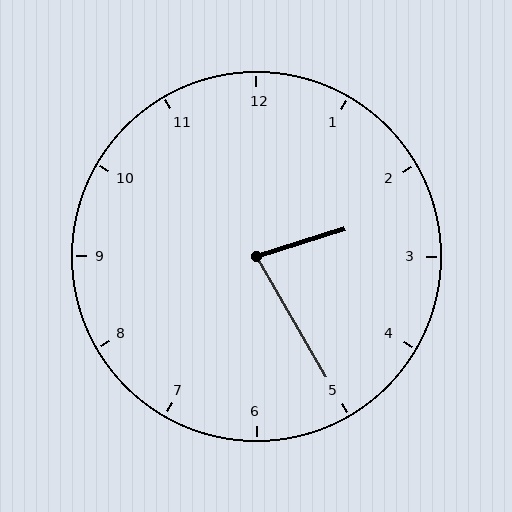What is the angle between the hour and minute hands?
Approximately 78 degrees.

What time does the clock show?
2:25.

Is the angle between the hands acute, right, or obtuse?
It is acute.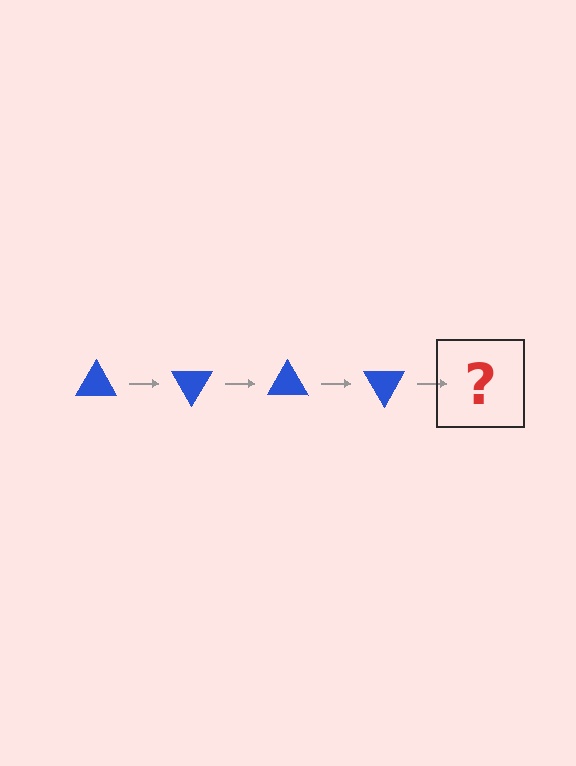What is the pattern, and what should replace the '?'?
The pattern is that the triangle rotates 60 degrees each step. The '?' should be a blue triangle rotated 240 degrees.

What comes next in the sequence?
The next element should be a blue triangle rotated 240 degrees.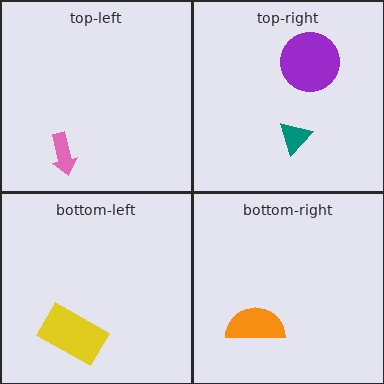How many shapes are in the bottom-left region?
1.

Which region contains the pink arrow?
The top-left region.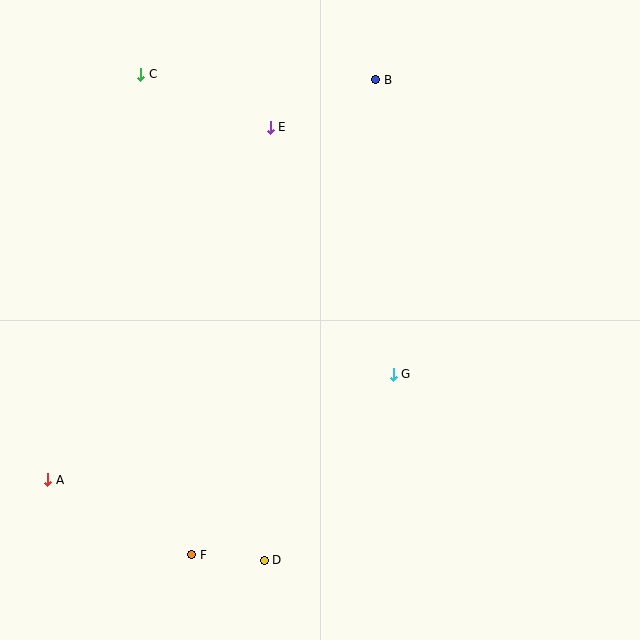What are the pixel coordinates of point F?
Point F is at (192, 555).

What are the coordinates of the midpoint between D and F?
The midpoint between D and F is at (228, 557).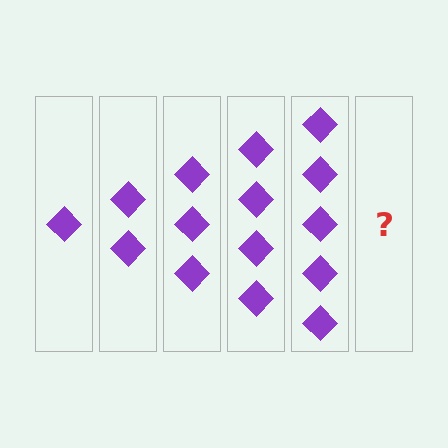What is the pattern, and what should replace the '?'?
The pattern is that each step adds one more diamond. The '?' should be 6 diamonds.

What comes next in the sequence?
The next element should be 6 diamonds.